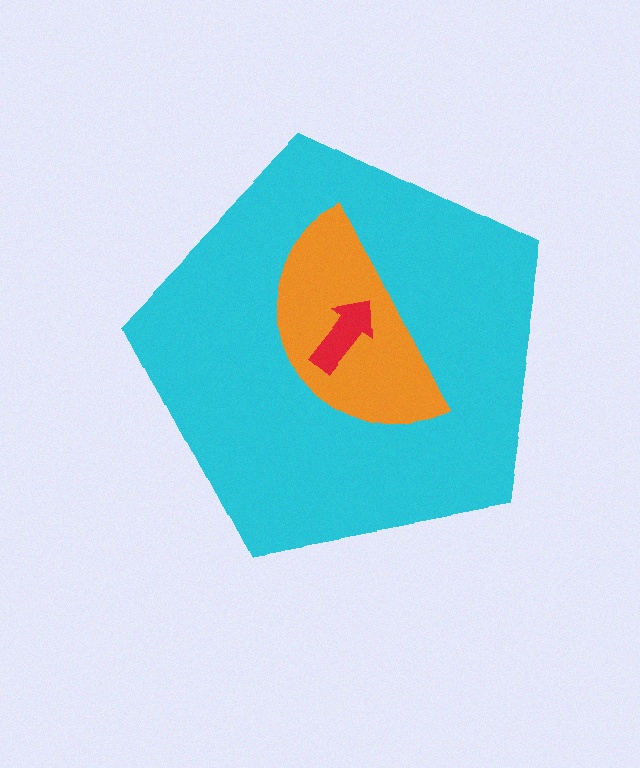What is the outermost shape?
The cyan pentagon.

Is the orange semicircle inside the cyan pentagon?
Yes.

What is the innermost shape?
The red arrow.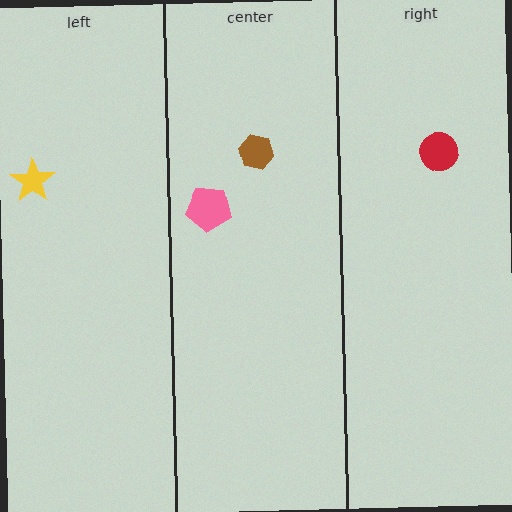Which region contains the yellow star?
The left region.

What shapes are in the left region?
The yellow star.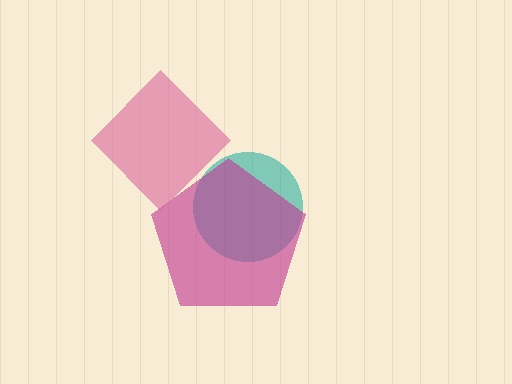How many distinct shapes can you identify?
There are 3 distinct shapes: a teal circle, a magenta pentagon, a pink diamond.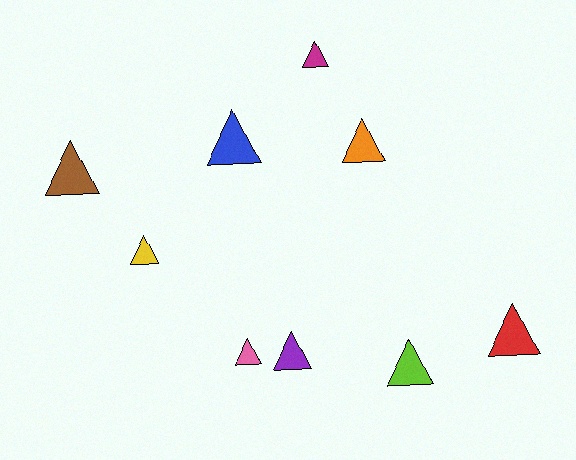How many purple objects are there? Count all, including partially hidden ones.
There is 1 purple object.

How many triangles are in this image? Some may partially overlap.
There are 9 triangles.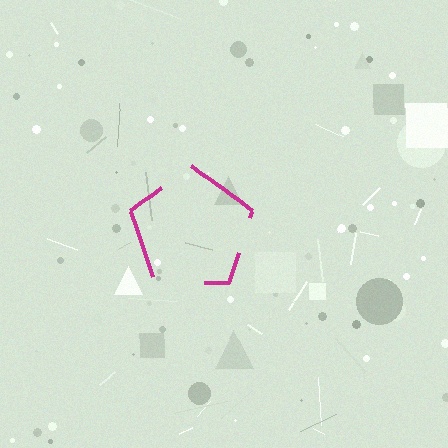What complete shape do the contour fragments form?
The contour fragments form a pentagon.